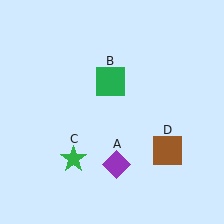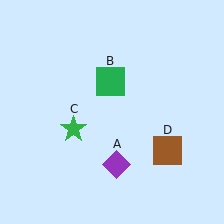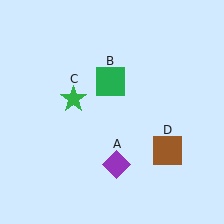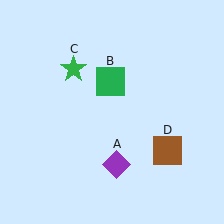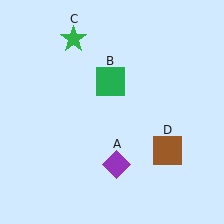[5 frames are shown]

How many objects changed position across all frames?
1 object changed position: green star (object C).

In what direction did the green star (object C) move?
The green star (object C) moved up.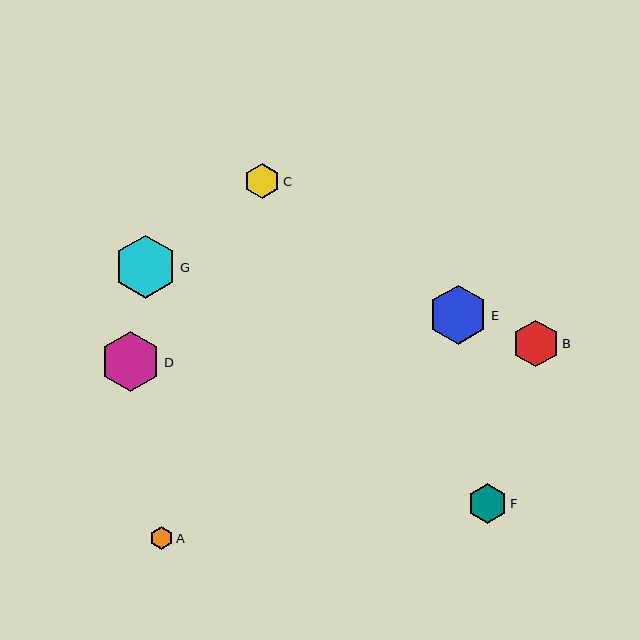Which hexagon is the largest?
Hexagon G is the largest with a size of approximately 63 pixels.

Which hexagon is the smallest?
Hexagon A is the smallest with a size of approximately 23 pixels.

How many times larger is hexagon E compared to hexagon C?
Hexagon E is approximately 1.7 times the size of hexagon C.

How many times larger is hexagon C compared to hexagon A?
Hexagon C is approximately 1.5 times the size of hexagon A.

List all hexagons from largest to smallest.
From largest to smallest: G, D, E, B, F, C, A.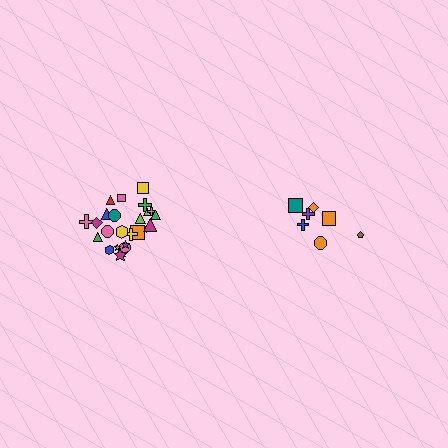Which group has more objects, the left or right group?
The left group.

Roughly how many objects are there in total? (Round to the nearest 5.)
Roughly 35 objects in total.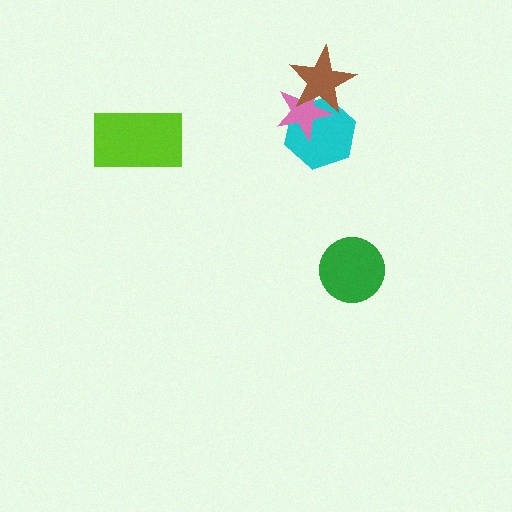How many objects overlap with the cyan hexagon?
2 objects overlap with the cyan hexagon.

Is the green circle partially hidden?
No, no other shape covers it.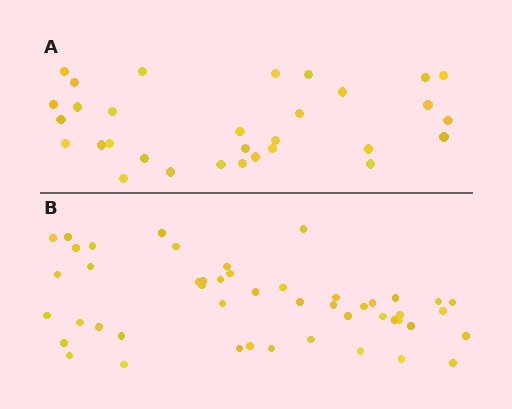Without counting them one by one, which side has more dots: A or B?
Region B (the bottom region) has more dots.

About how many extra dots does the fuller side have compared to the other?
Region B has approximately 15 more dots than region A.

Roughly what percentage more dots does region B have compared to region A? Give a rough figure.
About 55% more.